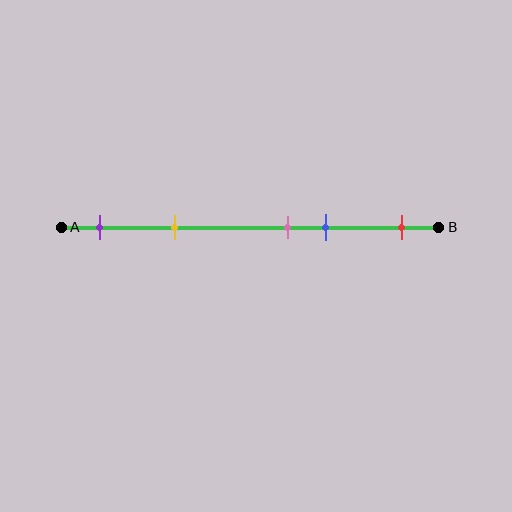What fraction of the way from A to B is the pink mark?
The pink mark is approximately 60% (0.6) of the way from A to B.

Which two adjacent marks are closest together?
The pink and blue marks are the closest adjacent pair.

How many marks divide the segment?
There are 5 marks dividing the segment.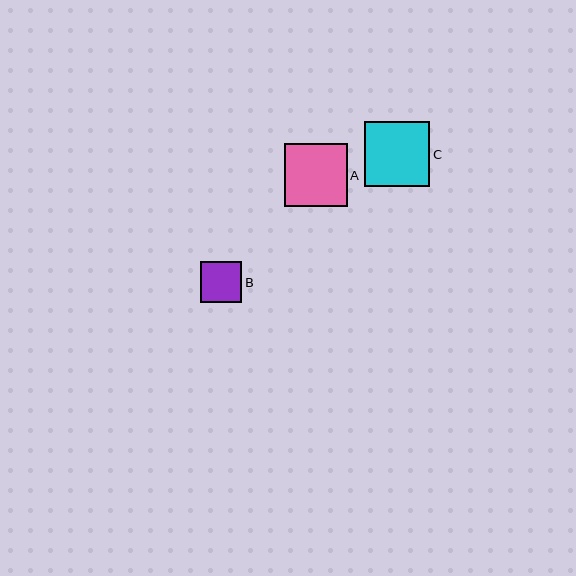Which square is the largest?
Square C is the largest with a size of approximately 65 pixels.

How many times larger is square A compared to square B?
Square A is approximately 1.5 times the size of square B.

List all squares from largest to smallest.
From largest to smallest: C, A, B.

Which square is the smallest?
Square B is the smallest with a size of approximately 41 pixels.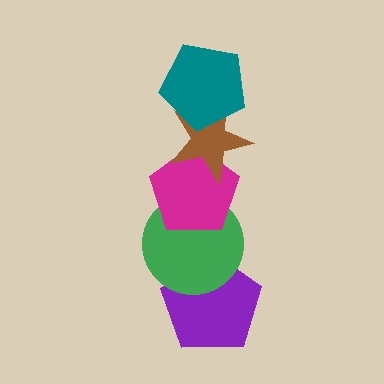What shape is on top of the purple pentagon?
The green circle is on top of the purple pentagon.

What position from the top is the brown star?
The brown star is 2nd from the top.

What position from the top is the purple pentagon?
The purple pentagon is 5th from the top.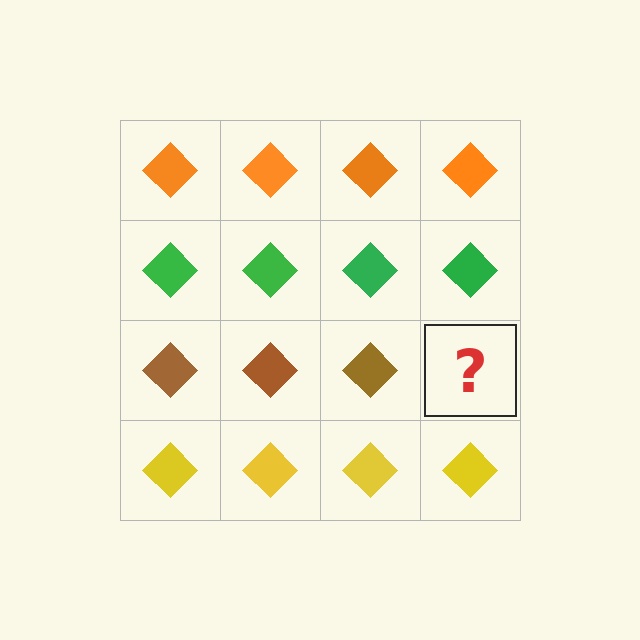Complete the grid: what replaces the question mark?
The question mark should be replaced with a brown diamond.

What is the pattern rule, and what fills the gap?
The rule is that each row has a consistent color. The gap should be filled with a brown diamond.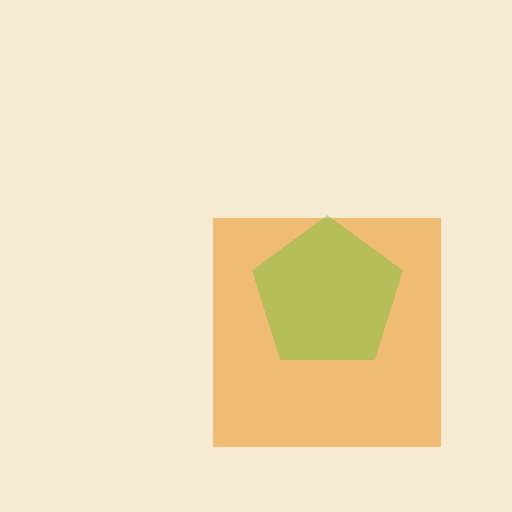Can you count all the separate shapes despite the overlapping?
Yes, there are 2 separate shapes.